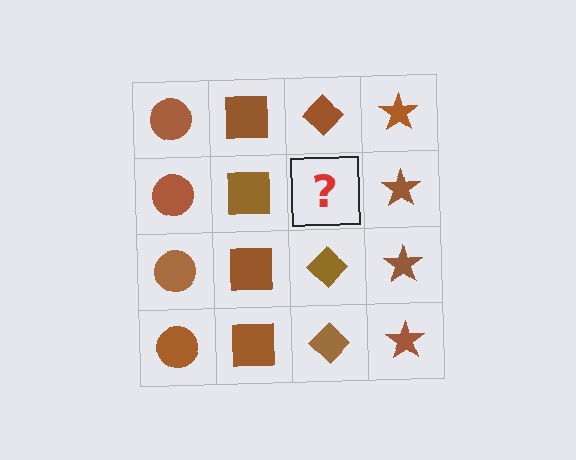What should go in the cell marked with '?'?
The missing cell should contain a brown diamond.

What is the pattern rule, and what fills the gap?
The rule is that each column has a consistent shape. The gap should be filled with a brown diamond.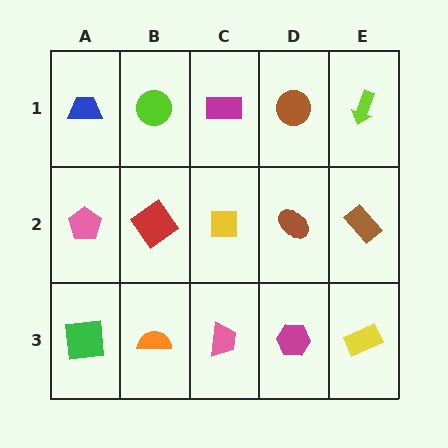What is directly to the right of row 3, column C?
A magenta hexagon.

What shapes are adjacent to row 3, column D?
A brown ellipse (row 2, column D), a pink trapezoid (row 3, column C), a yellow rectangle (row 3, column E).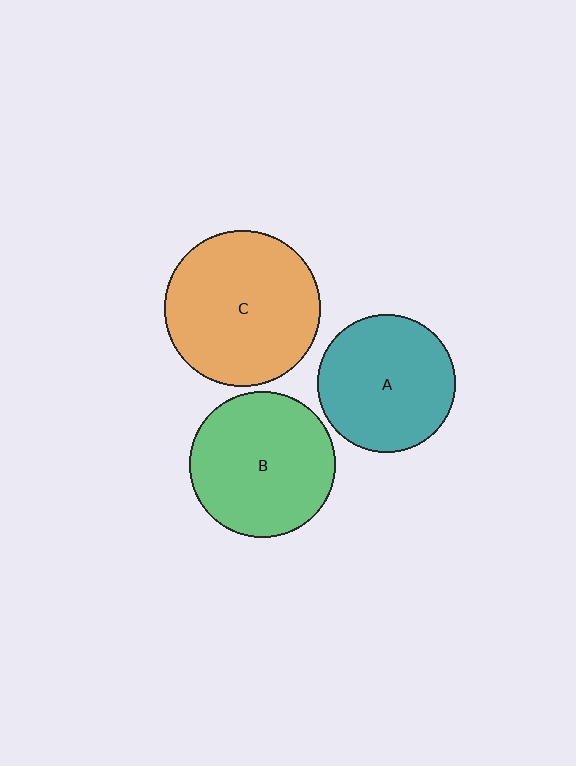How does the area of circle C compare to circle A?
Approximately 1.3 times.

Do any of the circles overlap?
No, none of the circles overlap.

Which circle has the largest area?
Circle C (orange).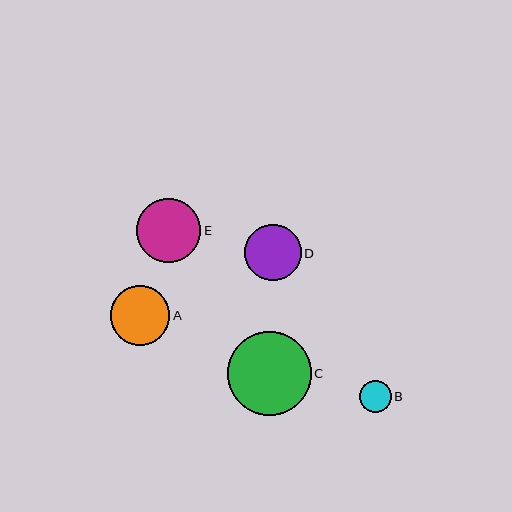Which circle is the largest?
Circle C is the largest with a size of approximately 84 pixels.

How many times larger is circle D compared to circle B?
Circle D is approximately 1.8 times the size of circle B.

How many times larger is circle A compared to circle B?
Circle A is approximately 1.9 times the size of circle B.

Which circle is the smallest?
Circle B is the smallest with a size of approximately 32 pixels.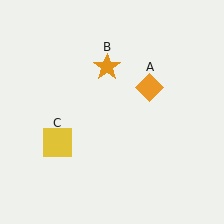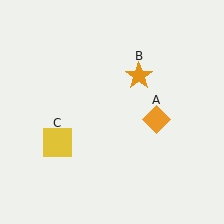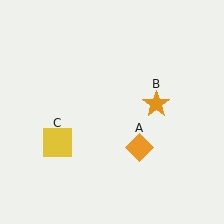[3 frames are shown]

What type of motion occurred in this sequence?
The orange diamond (object A), orange star (object B) rotated clockwise around the center of the scene.